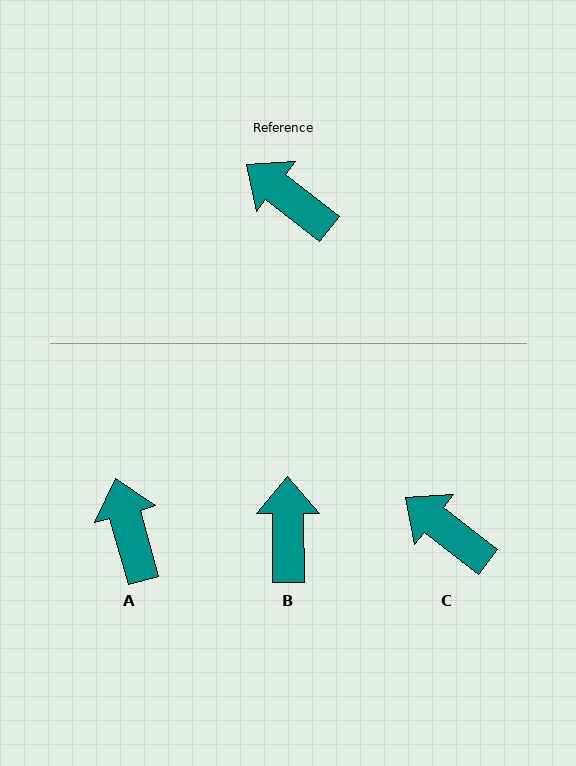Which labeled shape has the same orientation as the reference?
C.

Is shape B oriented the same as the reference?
No, it is off by about 52 degrees.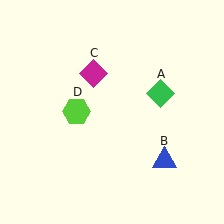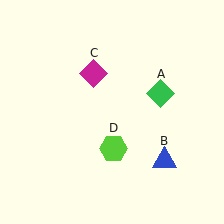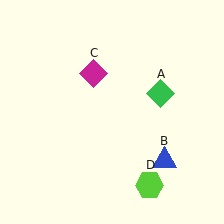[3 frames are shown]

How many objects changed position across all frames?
1 object changed position: lime hexagon (object D).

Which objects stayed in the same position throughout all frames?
Green diamond (object A) and blue triangle (object B) and magenta diamond (object C) remained stationary.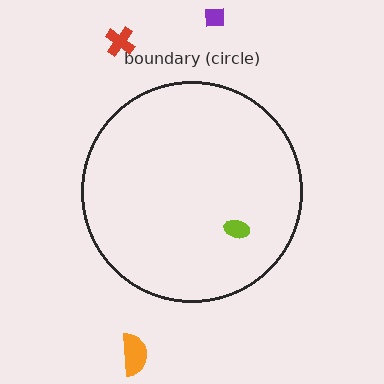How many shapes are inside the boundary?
1 inside, 3 outside.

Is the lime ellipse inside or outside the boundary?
Inside.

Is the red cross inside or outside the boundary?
Outside.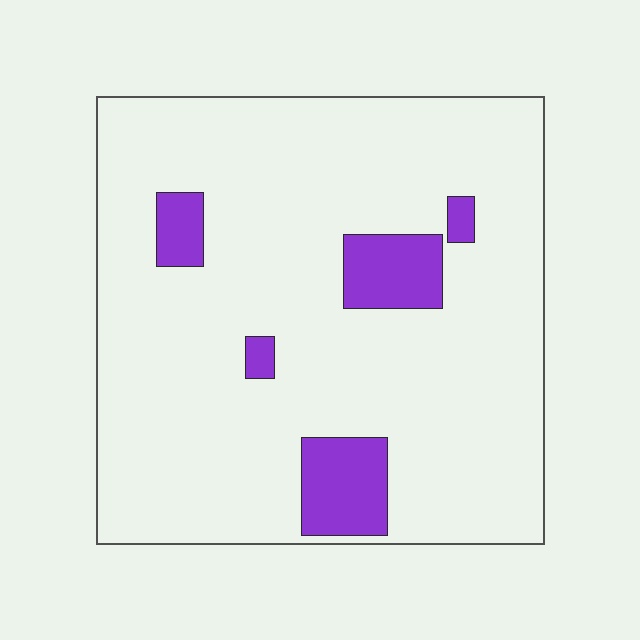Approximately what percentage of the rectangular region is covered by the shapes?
Approximately 10%.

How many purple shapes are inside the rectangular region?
5.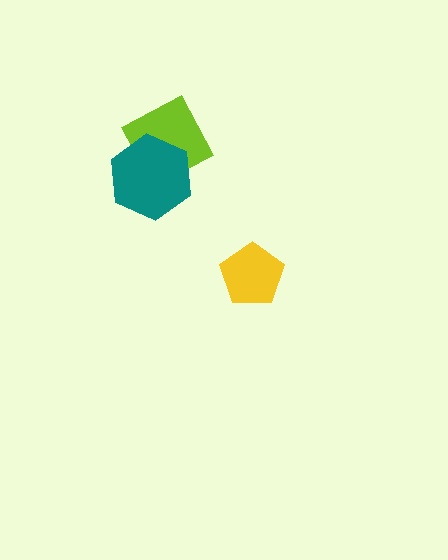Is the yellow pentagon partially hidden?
No, no other shape covers it.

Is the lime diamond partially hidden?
Yes, it is partially covered by another shape.